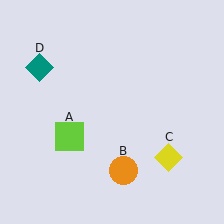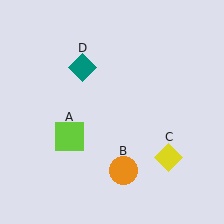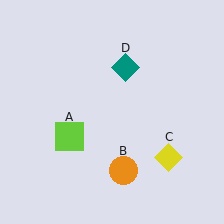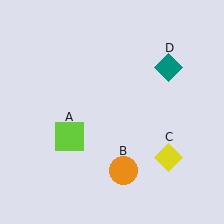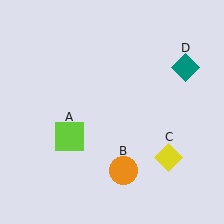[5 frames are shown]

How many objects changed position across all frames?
1 object changed position: teal diamond (object D).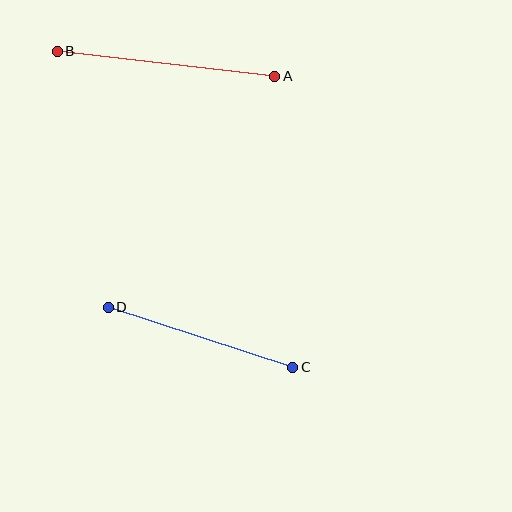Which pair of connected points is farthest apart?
Points A and B are farthest apart.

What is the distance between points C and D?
The distance is approximately 194 pixels.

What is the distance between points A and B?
The distance is approximately 219 pixels.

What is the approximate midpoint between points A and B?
The midpoint is at approximately (166, 64) pixels.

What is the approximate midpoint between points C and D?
The midpoint is at approximately (201, 337) pixels.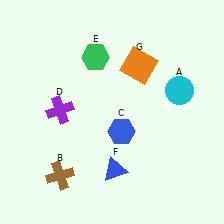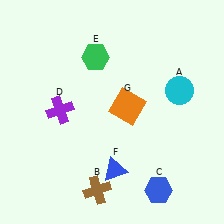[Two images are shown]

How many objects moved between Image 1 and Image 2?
3 objects moved between the two images.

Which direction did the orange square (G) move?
The orange square (G) moved down.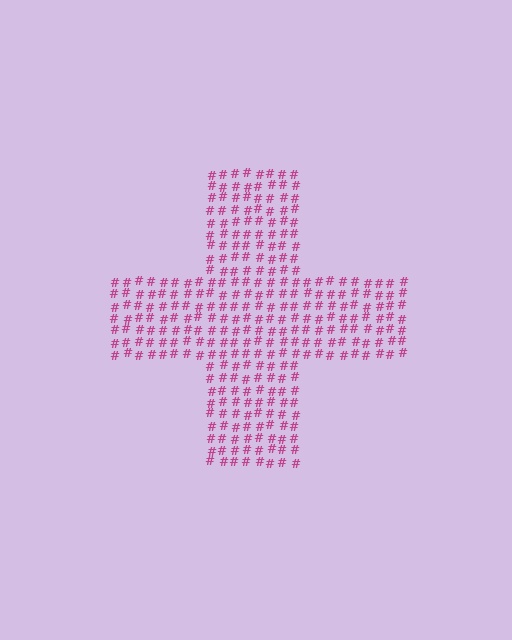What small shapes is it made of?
It is made of small hash symbols.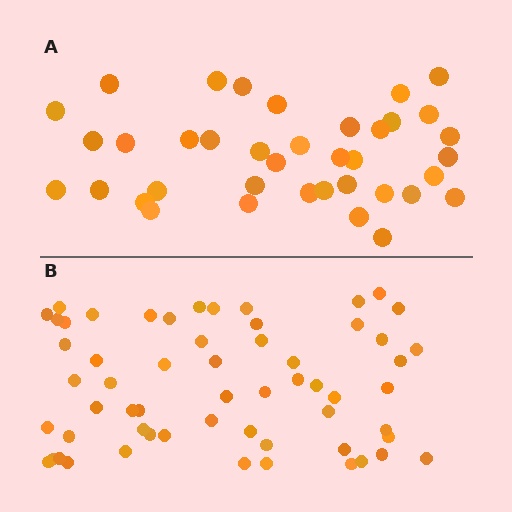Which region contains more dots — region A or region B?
Region B (the bottom region) has more dots.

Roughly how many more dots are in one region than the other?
Region B has approximately 20 more dots than region A.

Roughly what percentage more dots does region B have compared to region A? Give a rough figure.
About 55% more.